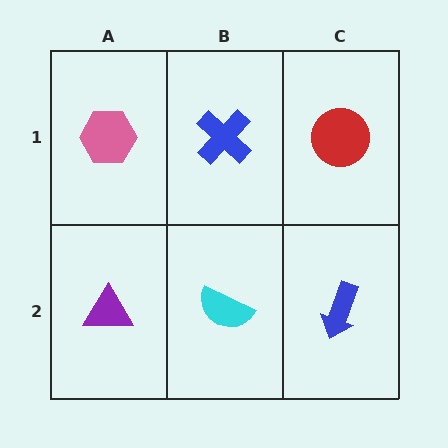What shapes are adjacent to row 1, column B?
A cyan semicircle (row 2, column B), a pink hexagon (row 1, column A), a red circle (row 1, column C).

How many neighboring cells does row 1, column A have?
2.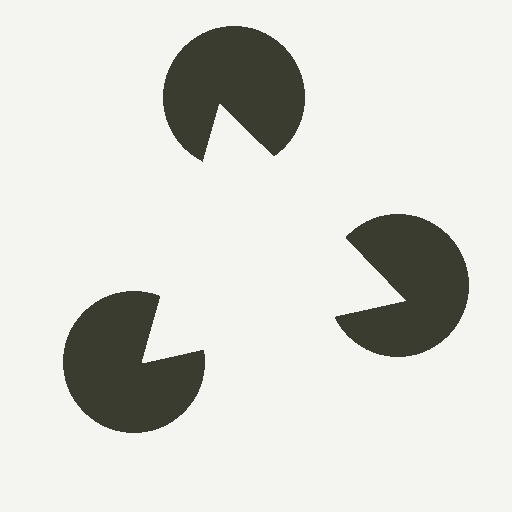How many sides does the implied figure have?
3 sides.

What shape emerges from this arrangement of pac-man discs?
An illusory triangle — its edges are inferred from the aligned wedge cuts in the pac-man discs, not physically drawn.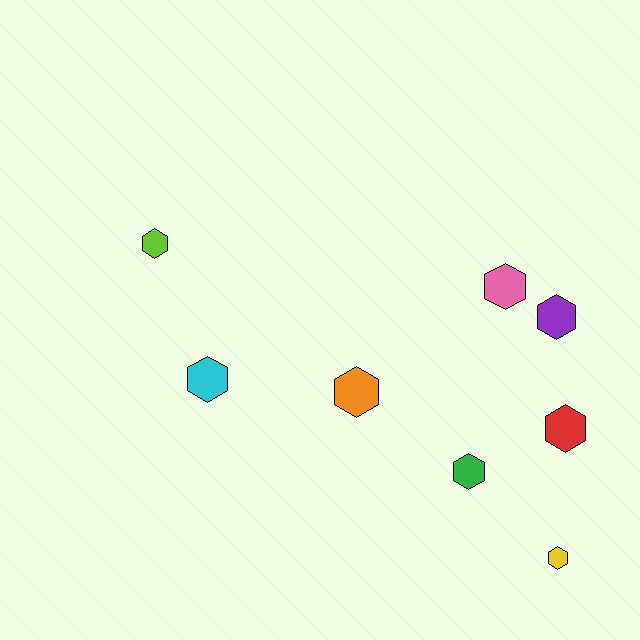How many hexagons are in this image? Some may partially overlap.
There are 8 hexagons.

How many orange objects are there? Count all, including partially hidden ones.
There is 1 orange object.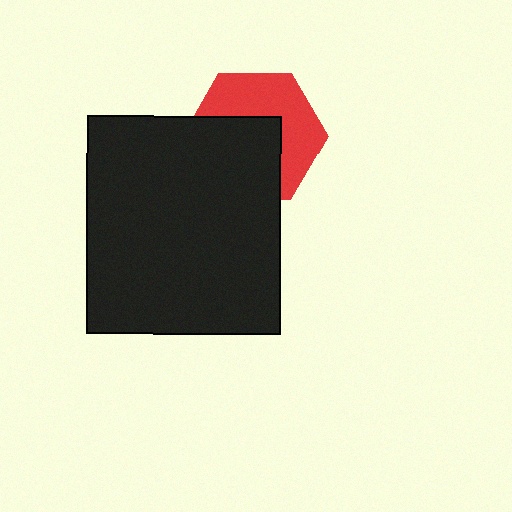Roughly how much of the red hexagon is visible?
About half of it is visible (roughly 48%).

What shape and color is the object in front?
The object in front is a black rectangle.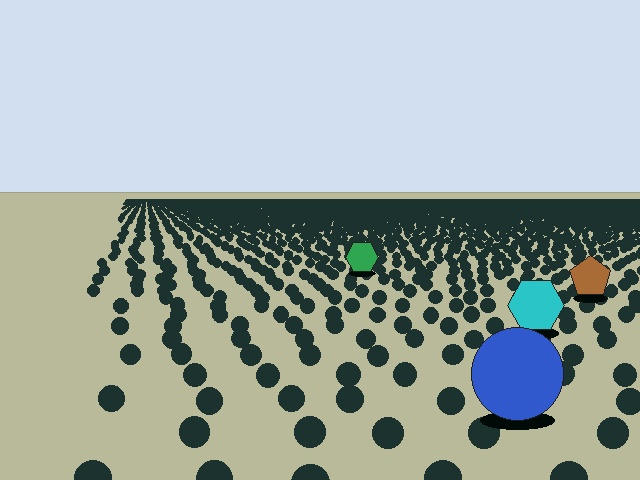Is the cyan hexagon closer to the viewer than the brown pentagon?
Yes. The cyan hexagon is closer — you can tell from the texture gradient: the ground texture is coarser near it.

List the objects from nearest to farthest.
From nearest to farthest: the blue circle, the cyan hexagon, the brown pentagon, the green hexagon.